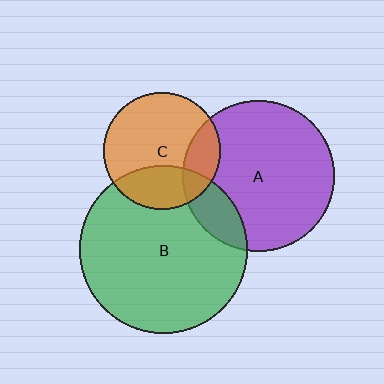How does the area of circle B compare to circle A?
Approximately 1.2 times.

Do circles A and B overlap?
Yes.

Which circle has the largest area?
Circle B (green).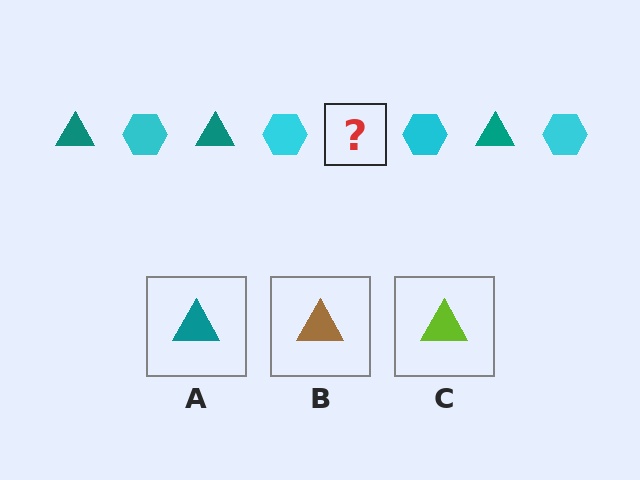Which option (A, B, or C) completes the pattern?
A.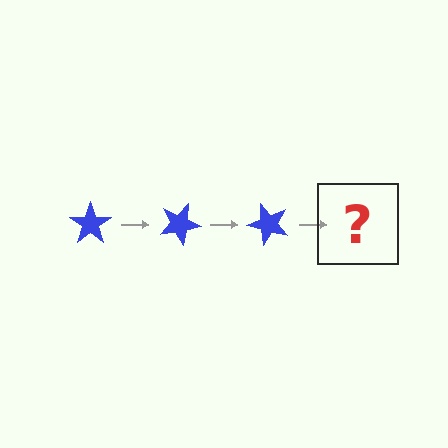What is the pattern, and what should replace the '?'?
The pattern is that the star rotates 25 degrees each step. The '?' should be a blue star rotated 75 degrees.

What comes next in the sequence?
The next element should be a blue star rotated 75 degrees.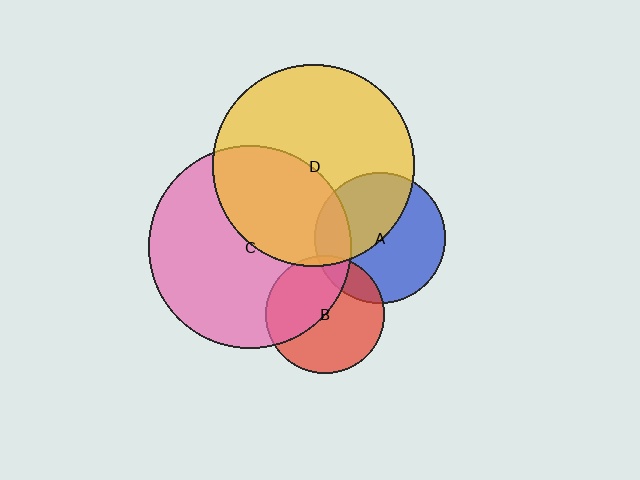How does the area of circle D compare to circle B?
Approximately 2.9 times.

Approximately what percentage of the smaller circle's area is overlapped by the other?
Approximately 5%.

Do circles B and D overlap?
Yes.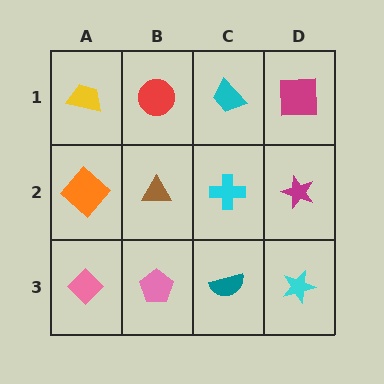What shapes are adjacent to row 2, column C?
A cyan trapezoid (row 1, column C), a teal semicircle (row 3, column C), a brown triangle (row 2, column B), a magenta star (row 2, column D).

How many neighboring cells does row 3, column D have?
2.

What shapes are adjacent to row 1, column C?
A cyan cross (row 2, column C), a red circle (row 1, column B), a magenta square (row 1, column D).